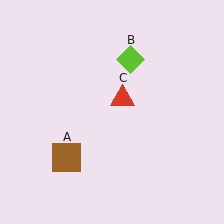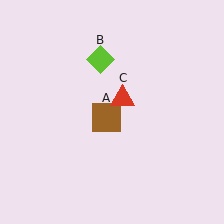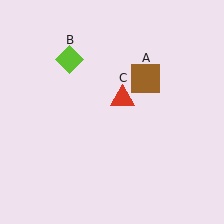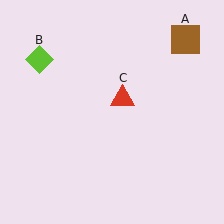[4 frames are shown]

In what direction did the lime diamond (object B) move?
The lime diamond (object B) moved left.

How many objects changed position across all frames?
2 objects changed position: brown square (object A), lime diamond (object B).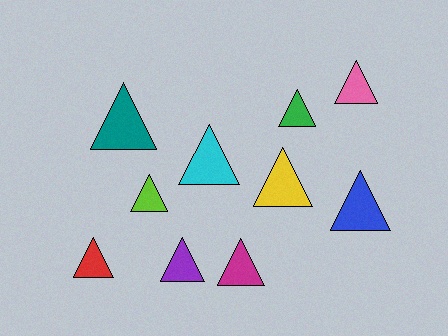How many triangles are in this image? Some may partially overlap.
There are 10 triangles.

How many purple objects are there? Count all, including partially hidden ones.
There is 1 purple object.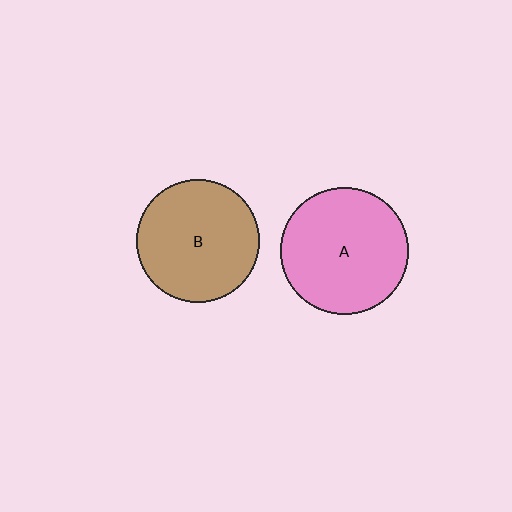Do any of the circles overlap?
No, none of the circles overlap.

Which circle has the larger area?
Circle A (pink).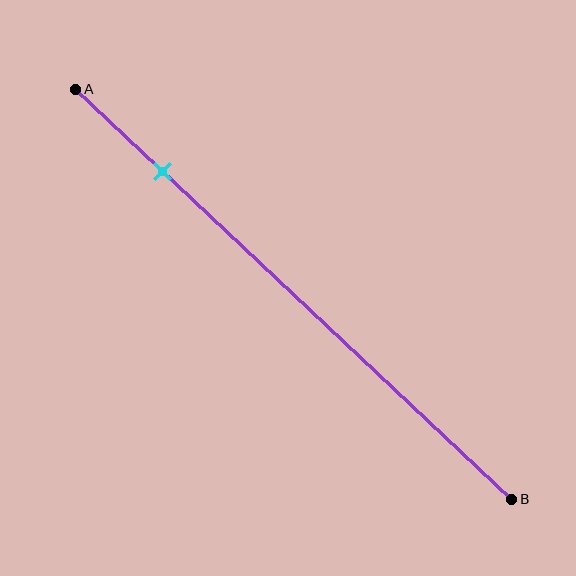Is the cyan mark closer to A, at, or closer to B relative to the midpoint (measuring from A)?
The cyan mark is closer to point A than the midpoint of segment AB.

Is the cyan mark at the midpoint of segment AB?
No, the mark is at about 20% from A, not at the 50% midpoint.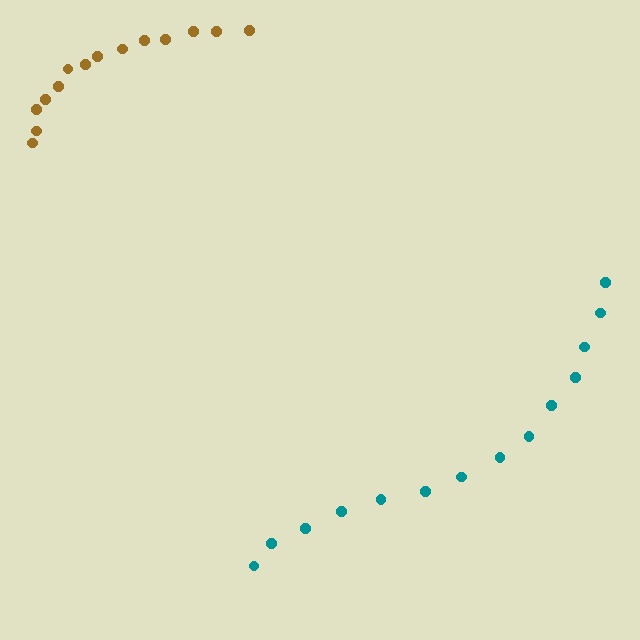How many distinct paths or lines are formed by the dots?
There are 2 distinct paths.